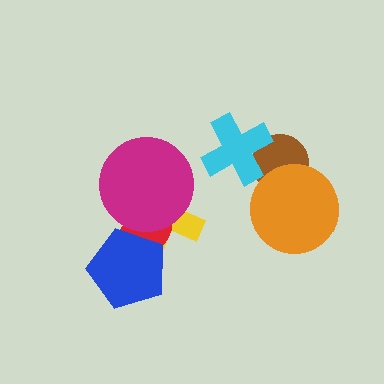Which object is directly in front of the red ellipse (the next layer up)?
The magenta circle is directly in front of the red ellipse.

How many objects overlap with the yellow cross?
3 objects overlap with the yellow cross.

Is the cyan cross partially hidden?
No, no other shape covers it.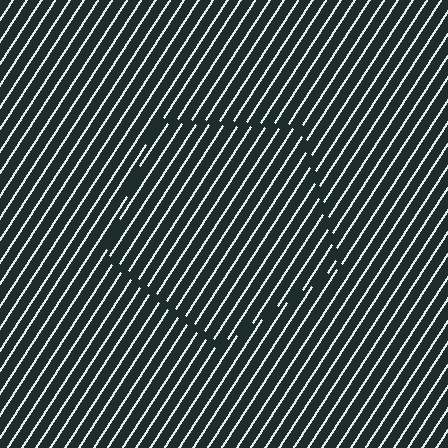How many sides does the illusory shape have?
5 sides — the line-ends trace a pentagon.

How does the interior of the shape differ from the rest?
The interior of the shape contains the same grating, shifted by half a period — the contour is defined by the phase discontinuity where line-ends from the inner and outer gratings abut.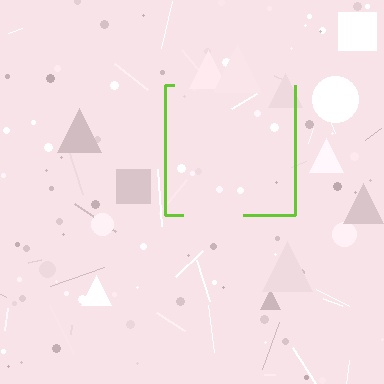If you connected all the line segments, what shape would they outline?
They would outline a square.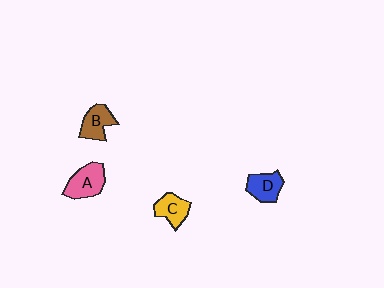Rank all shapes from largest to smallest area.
From largest to smallest: A (pink), B (brown), D (blue), C (yellow).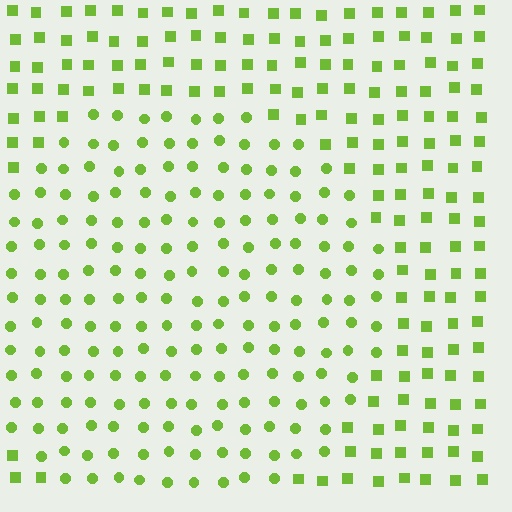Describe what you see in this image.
The image is filled with small lime elements arranged in a uniform grid. A circle-shaped region contains circles, while the surrounding area contains squares. The boundary is defined purely by the change in element shape.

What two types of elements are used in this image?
The image uses circles inside the circle region and squares outside it.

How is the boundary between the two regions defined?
The boundary is defined by a change in element shape: circles inside vs. squares outside. All elements share the same color and spacing.